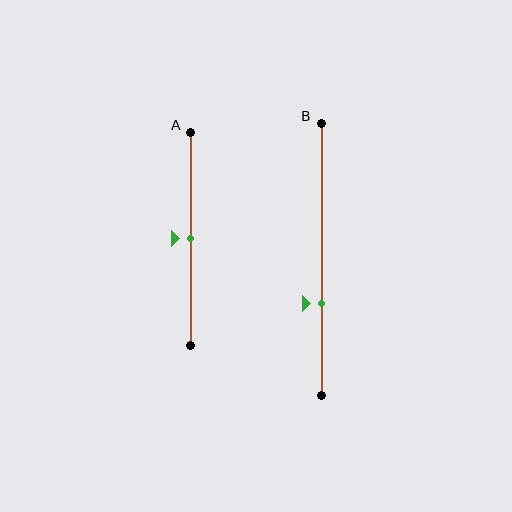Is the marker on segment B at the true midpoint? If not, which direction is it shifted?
No, the marker on segment B is shifted downward by about 16% of the segment length.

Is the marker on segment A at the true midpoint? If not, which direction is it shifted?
Yes, the marker on segment A is at the true midpoint.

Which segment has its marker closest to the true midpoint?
Segment A has its marker closest to the true midpoint.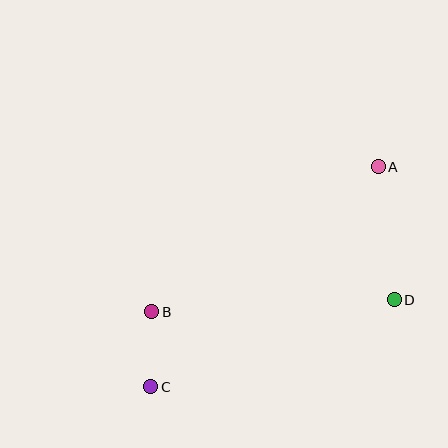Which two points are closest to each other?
Points B and C are closest to each other.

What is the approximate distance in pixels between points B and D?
The distance between B and D is approximately 243 pixels.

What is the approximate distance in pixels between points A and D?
The distance between A and D is approximately 134 pixels.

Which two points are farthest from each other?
Points A and C are farthest from each other.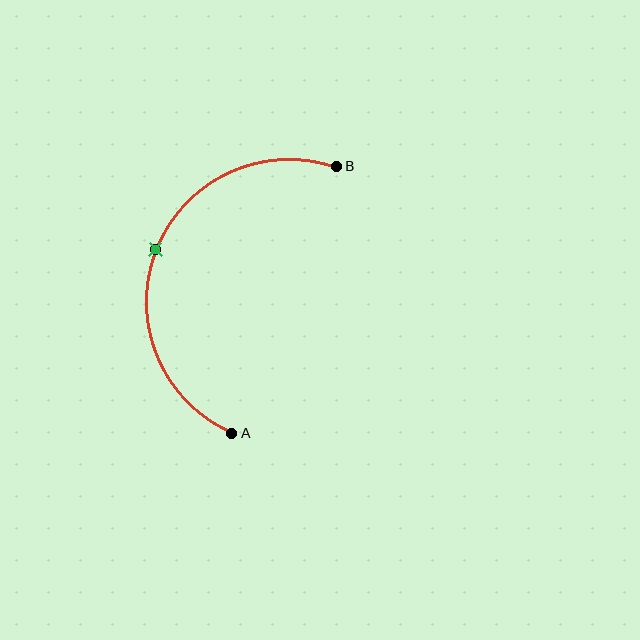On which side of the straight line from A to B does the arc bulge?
The arc bulges to the left of the straight line connecting A and B.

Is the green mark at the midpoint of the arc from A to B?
Yes. The green mark lies on the arc at equal arc-length from both A and B — it is the arc midpoint.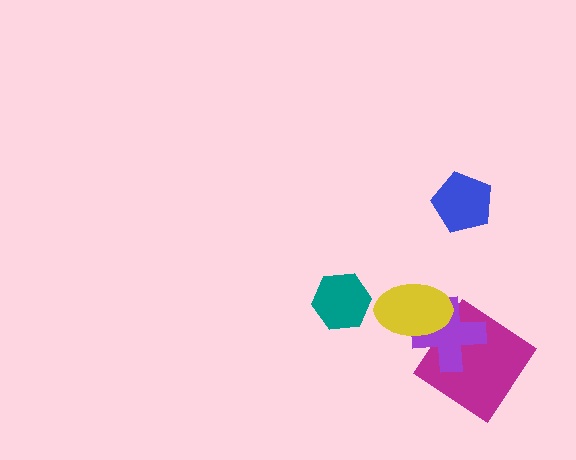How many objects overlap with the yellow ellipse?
1 object overlaps with the yellow ellipse.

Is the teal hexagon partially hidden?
No, no other shape covers it.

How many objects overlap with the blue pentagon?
0 objects overlap with the blue pentagon.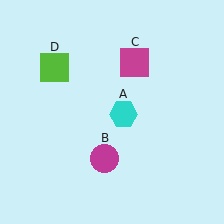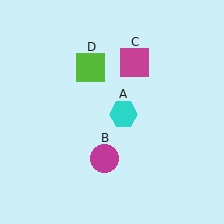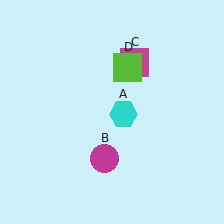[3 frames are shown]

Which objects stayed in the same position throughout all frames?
Cyan hexagon (object A) and magenta circle (object B) and magenta square (object C) remained stationary.